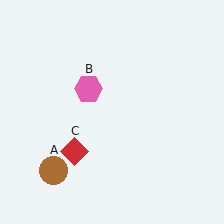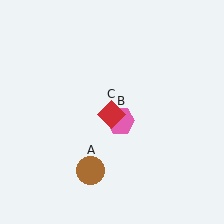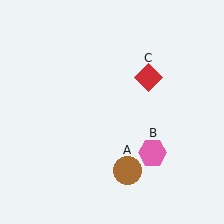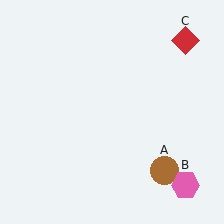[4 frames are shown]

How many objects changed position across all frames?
3 objects changed position: brown circle (object A), pink hexagon (object B), red diamond (object C).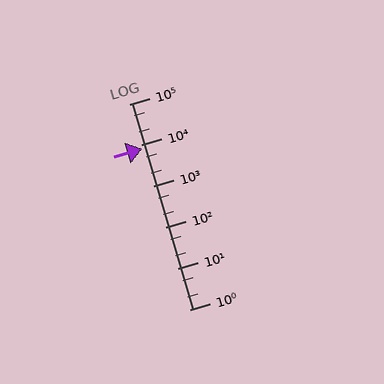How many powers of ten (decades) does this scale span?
The scale spans 5 decades, from 1 to 100000.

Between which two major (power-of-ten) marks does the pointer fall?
The pointer is between 1000 and 10000.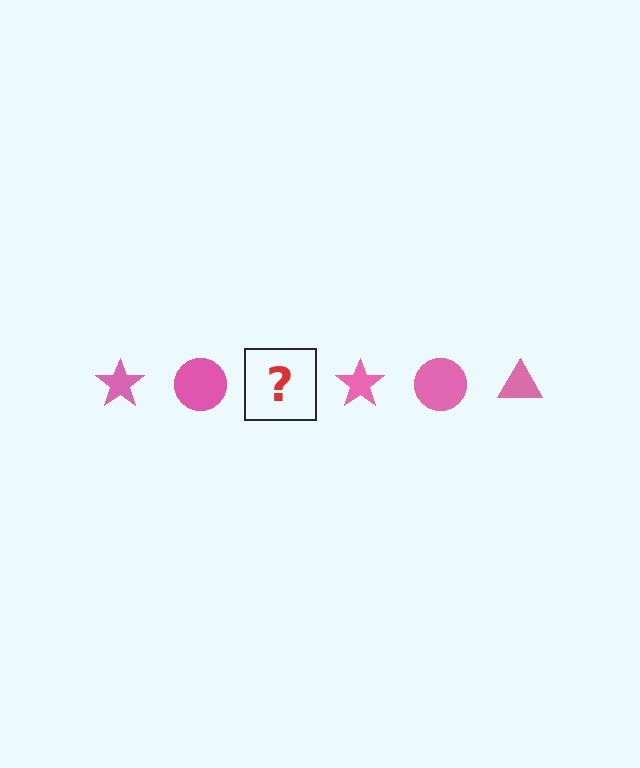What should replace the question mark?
The question mark should be replaced with a pink triangle.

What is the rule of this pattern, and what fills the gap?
The rule is that the pattern cycles through star, circle, triangle shapes in pink. The gap should be filled with a pink triangle.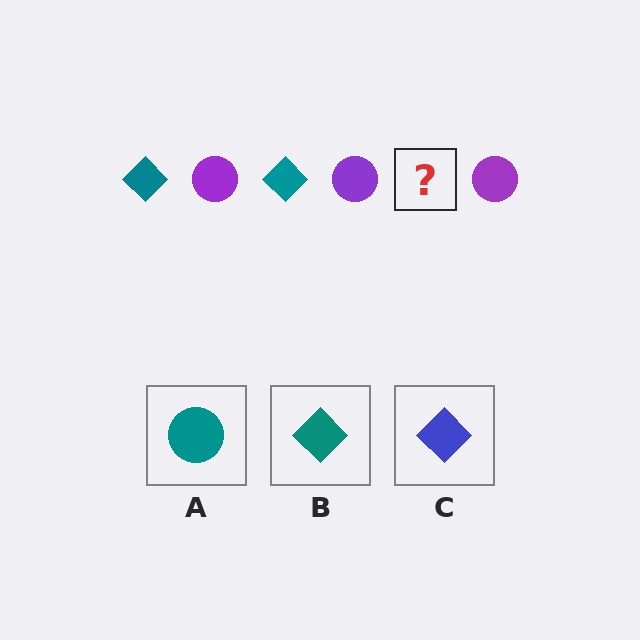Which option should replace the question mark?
Option B.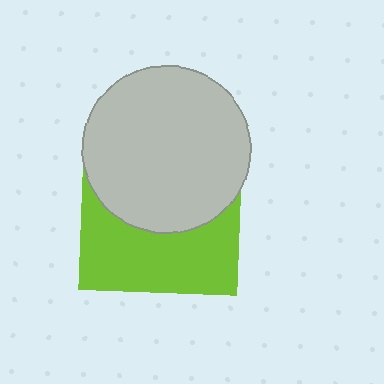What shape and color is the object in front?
The object in front is a light gray circle.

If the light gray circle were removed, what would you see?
You would see the complete lime square.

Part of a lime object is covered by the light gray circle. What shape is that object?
It is a square.